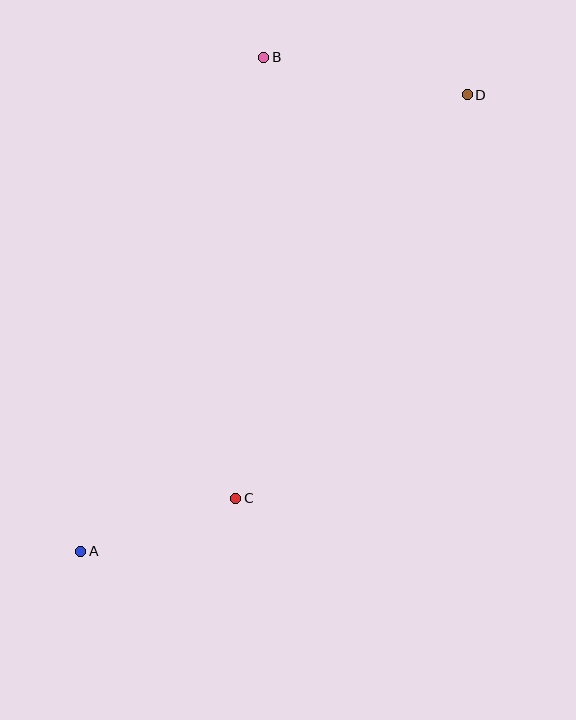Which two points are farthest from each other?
Points A and D are farthest from each other.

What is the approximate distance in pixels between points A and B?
The distance between A and B is approximately 527 pixels.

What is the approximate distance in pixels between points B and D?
The distance between B and D is approximately 207 pixels.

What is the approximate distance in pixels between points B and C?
The distance between B and C is approximately 442 pixels.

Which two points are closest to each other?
Points A and C are closest to each other.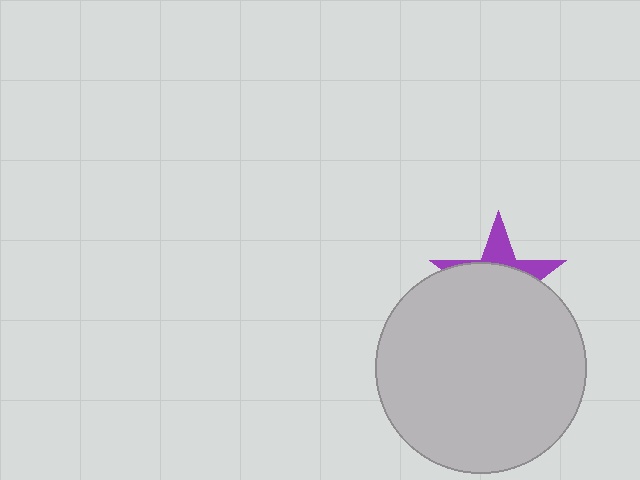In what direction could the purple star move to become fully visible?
The purple star could move up. That would shift it out from behind the light gray circle entirely.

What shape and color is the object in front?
The object in front is a light gray circle.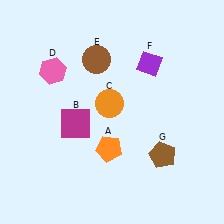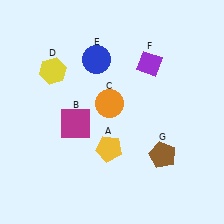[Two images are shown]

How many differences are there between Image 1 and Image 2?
There are 3 differences between the two images.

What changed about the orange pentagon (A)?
In Image 1, A is orange. In Image 2, it changed to yellow.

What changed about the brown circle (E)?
In Image 1, E is brown. In Image 2, it changed to blue.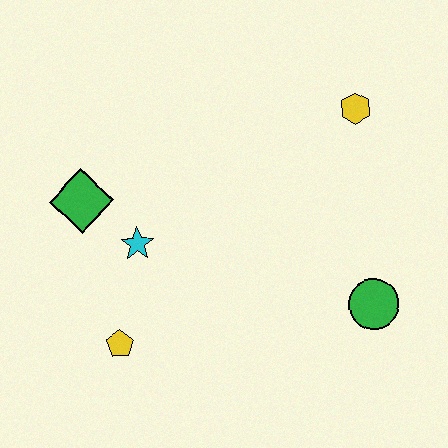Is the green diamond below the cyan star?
No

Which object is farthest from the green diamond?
The green circle is farthest from the green diamond.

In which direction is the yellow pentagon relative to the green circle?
The yellow pentagon is to the left of the green circle.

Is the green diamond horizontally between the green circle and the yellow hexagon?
No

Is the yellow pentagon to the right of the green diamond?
Yes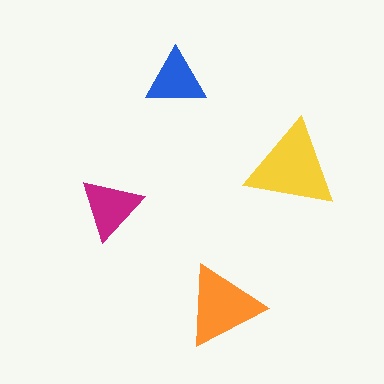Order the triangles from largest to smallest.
the yellow one, the orange one, the magenta one, the blue one.